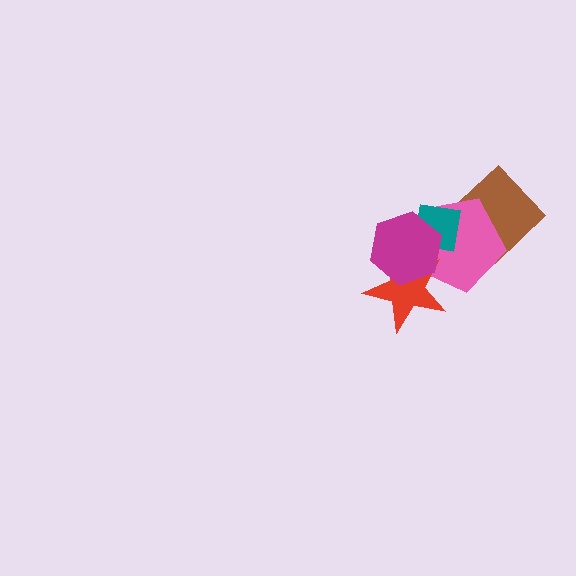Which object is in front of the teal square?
The magenta hexagon is in front of the teal square.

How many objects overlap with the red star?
2 objects overlap with the red star.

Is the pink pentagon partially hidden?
Yes, it is partially covered by another shape.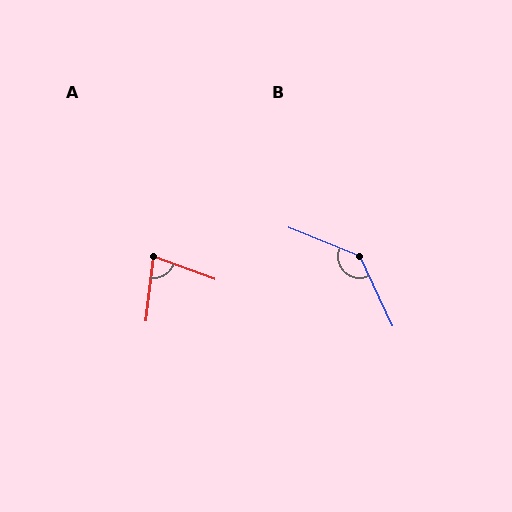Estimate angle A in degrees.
Approximately 76 degrees.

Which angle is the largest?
B, at approximately 137 degrees.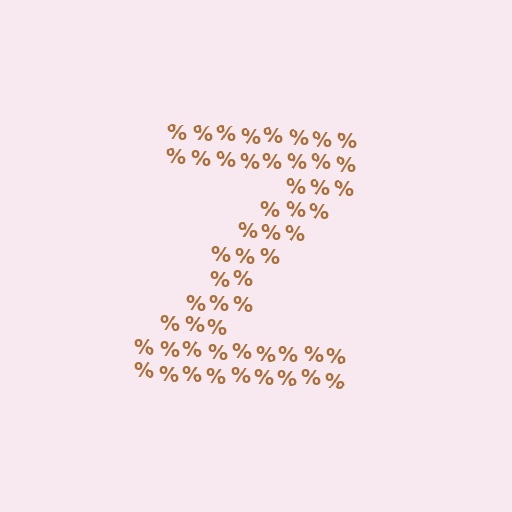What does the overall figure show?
The overall figure shows the letter Z.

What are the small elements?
The small elements are percent signs.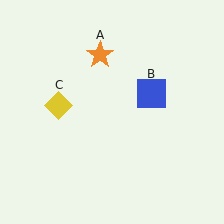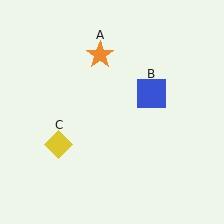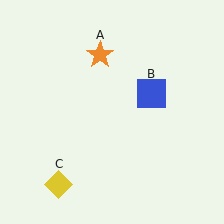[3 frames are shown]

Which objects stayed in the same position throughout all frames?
Orange star (object A) and blue square (object B) remained stationary.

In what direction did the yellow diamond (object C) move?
The yellow diamond (object C) moved down.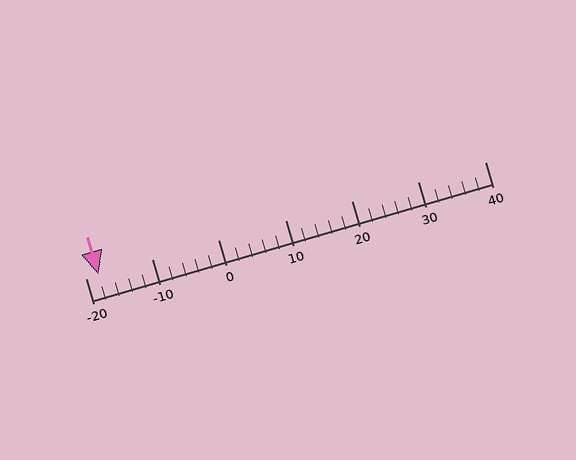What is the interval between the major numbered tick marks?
The major tick marks are spaced 10 units apart.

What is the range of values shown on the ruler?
The ruler shows values from -20 to 40.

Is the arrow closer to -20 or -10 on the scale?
The arrow is closer to -20.